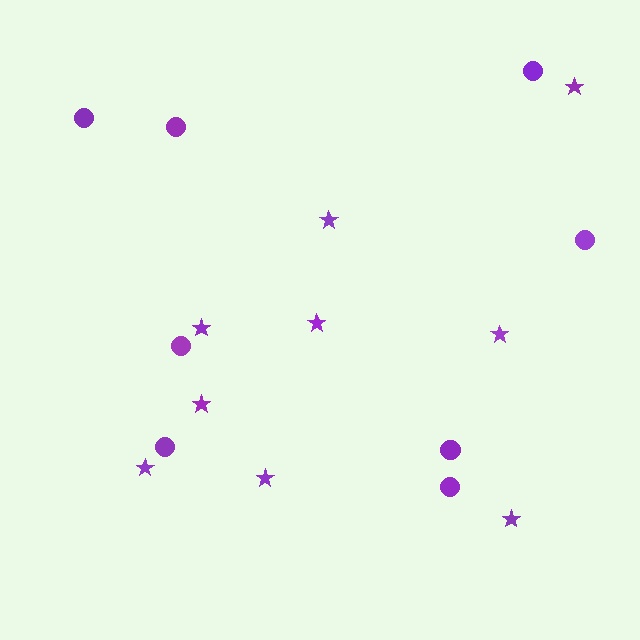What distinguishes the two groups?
There are 2 groups: one group of stars (9) and one group of circles (8).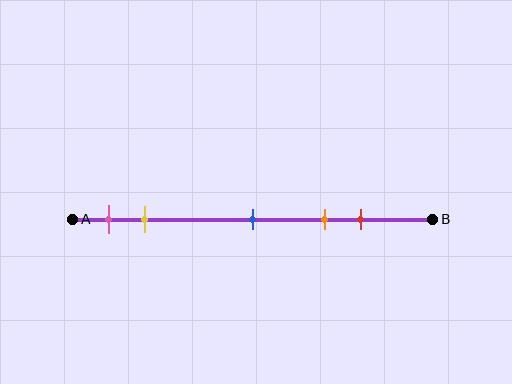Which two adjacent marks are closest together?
The pink and yellow marks are the closest adjacent pair.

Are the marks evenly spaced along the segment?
No, the marks are not evenly spaced.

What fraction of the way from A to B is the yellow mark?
The yellow mark is approximately 20% (0.2) of the way from A to B.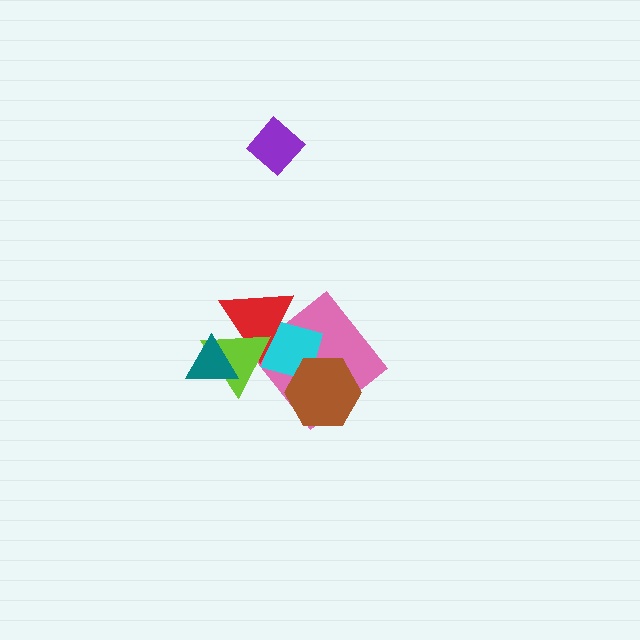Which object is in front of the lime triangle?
The teal triangle is in front of the lime triangle.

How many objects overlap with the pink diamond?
3 objects overlap with the pink diamond.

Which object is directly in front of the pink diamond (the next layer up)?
The cyan diamond is directly in front of the pink diamond.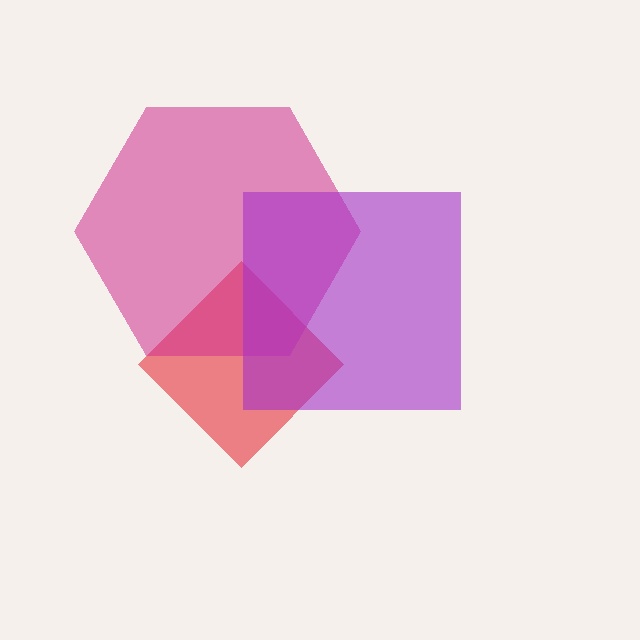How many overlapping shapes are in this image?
There are 3 overlapping shapes in the image.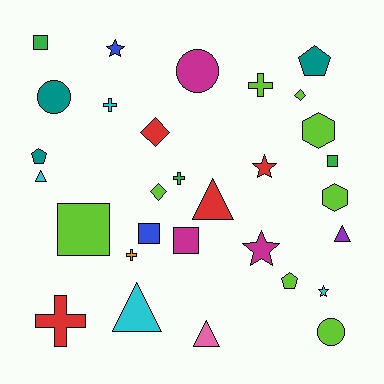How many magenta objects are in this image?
There are 3 magenta objects.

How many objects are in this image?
There are 30 objects.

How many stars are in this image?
There are 4 stars.